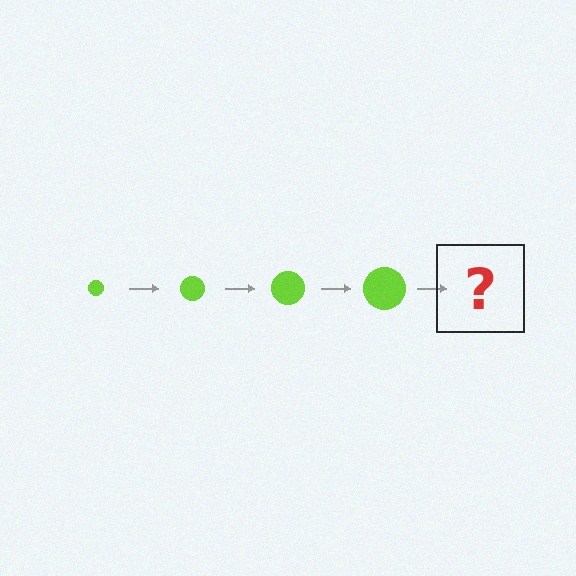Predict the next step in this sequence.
The next step is a lime circle, larger than the previous one.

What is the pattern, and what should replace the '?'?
The pattern is that the circle gets progressively larger each step. The '?' should be a lime circle, larger than the previous one.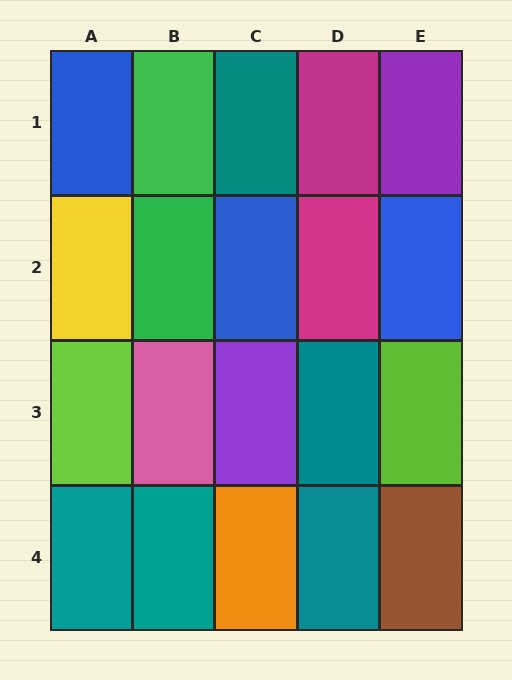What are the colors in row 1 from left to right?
Blue, green, teal, magenta, purple.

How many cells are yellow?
1 cell is yellow.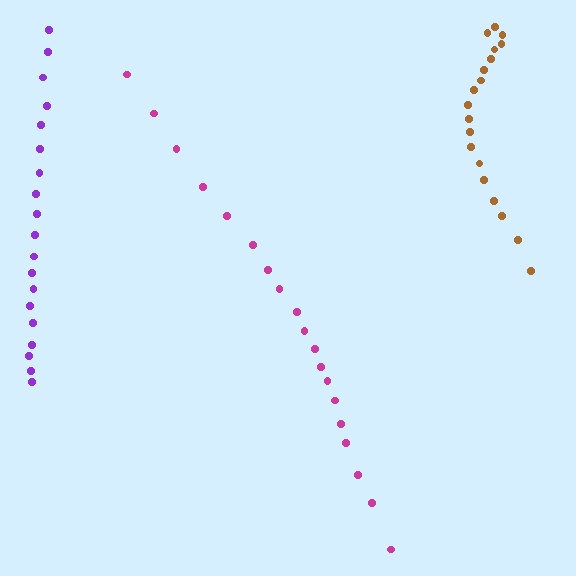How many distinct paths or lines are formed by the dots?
There are 3 distinct paths.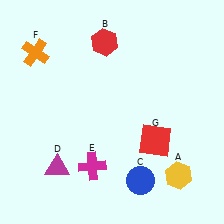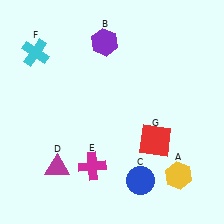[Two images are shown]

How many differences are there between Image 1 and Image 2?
There are 2 differences between the two images.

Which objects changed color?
B changed from red to purple. F changed from orange to cyan.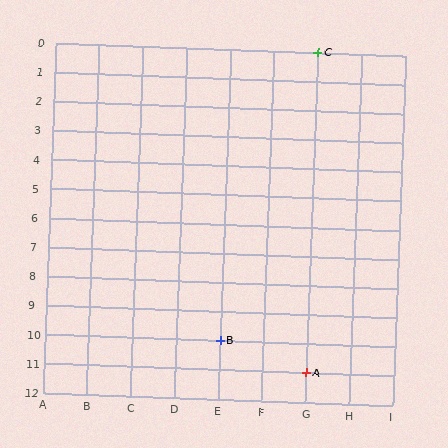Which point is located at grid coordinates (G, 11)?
Point A is at (G, 11).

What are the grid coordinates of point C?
Point C is at grid coordinates (G, 0).